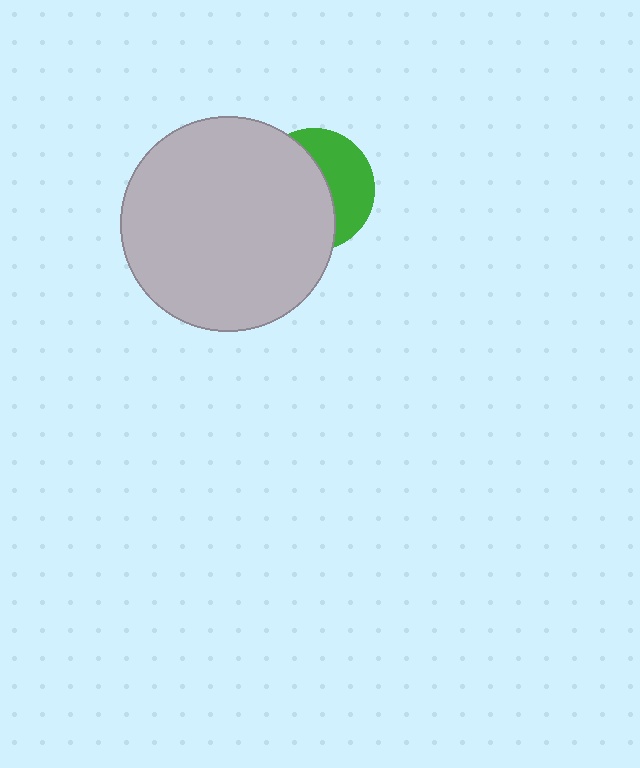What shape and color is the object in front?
The object in front is a light gray circle.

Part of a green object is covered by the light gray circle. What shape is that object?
It is a circle.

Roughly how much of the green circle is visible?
A small part of it is visible (roughly 41%).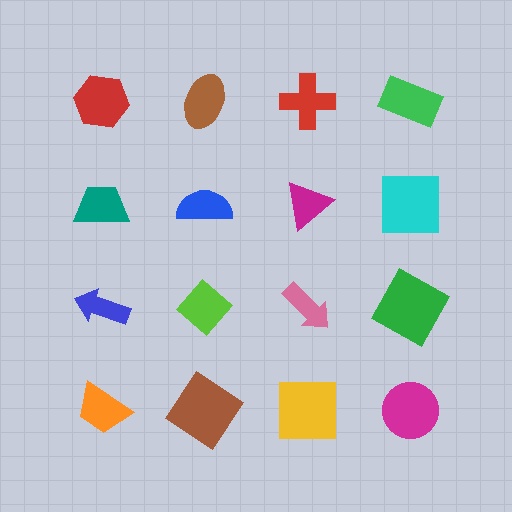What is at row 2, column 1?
A teal trapezoid.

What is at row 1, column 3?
A red cross.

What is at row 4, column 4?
A magenta circle.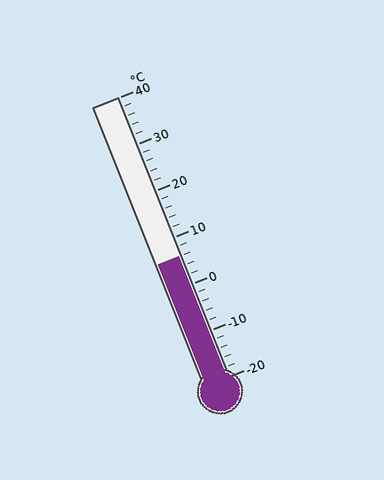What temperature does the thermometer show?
The thermometer shows approximately 6°C.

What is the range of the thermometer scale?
The thermometer scale ranges from -20°C to 40°C.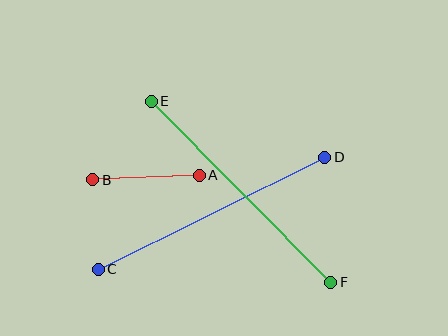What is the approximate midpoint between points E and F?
The midpoint is at approximately (241, 192) pixels.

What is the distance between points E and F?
The distance is approximately 254 pixels.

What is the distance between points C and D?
The distance is approximately 253 pixels.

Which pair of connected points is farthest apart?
Points E and F are farthest apart.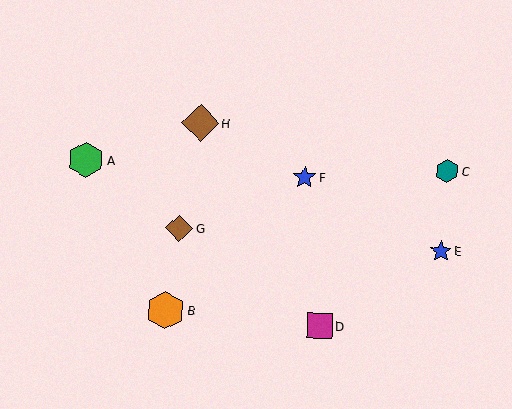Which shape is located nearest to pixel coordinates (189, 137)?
The brown diamond (labeled H) at (201, 123) is nearest to that location.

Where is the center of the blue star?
The center of the blue star is at (305, 177).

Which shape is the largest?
The orange hexagon (labeled B) is the largest.